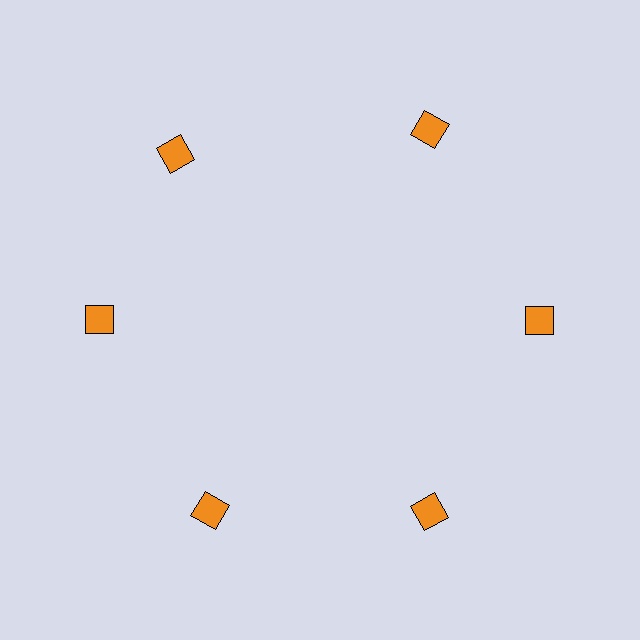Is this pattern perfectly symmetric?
No. The 6 orange squares are arranged in a ring, but one element near the 11 o'clock position is rotated out of alignment along the ring, breaking the 6-fold rotational symmetry.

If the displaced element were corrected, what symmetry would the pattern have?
It would have 6-fold rotational symmetry — the pattern would map onto itself every 60 degrees.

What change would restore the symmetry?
The symmetry would be restored by rotating it back into even spacing with its neighbors so that all 6 squares sit at equal angles and equal distance from the center.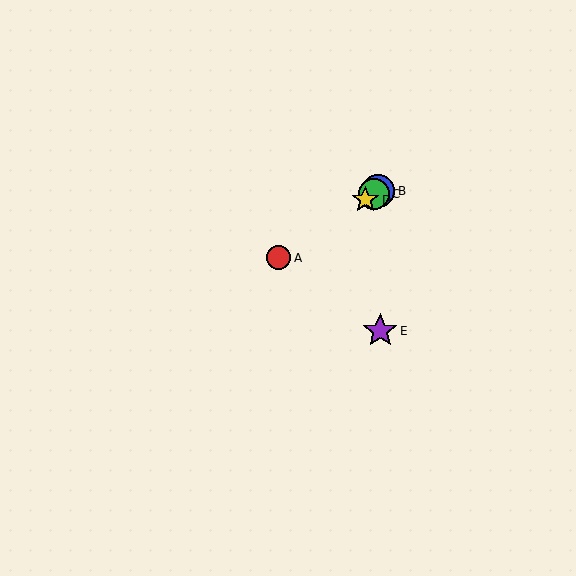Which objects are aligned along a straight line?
Objects A, B, C, D are aligned along a straight line.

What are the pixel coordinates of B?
Object B is at (378, 191).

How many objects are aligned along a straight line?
4 objects (A, B, C, D) are aligned along a straight line.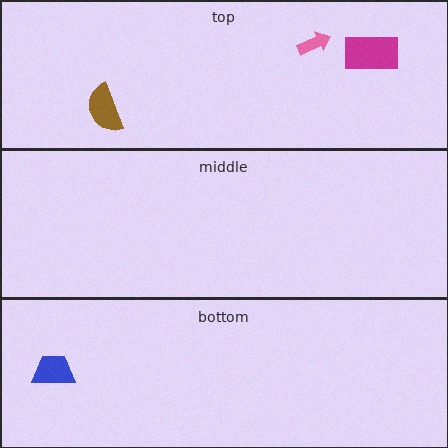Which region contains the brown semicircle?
The top region.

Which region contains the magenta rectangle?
The top region.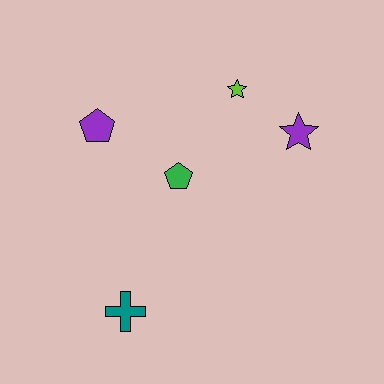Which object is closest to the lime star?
The purple star is closest to the lime star.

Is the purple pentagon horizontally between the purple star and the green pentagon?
No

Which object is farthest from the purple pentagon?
The purple star is farthest from the purple pentagon.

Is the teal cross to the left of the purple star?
Yes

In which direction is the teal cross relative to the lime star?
The teal cross is below the lime star.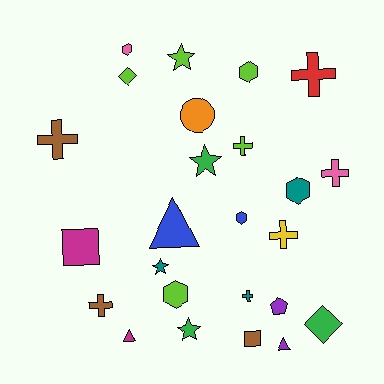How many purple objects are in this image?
There are 2 purple objects.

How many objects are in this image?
There are 25 objects.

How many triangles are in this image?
There are 3 triangles.